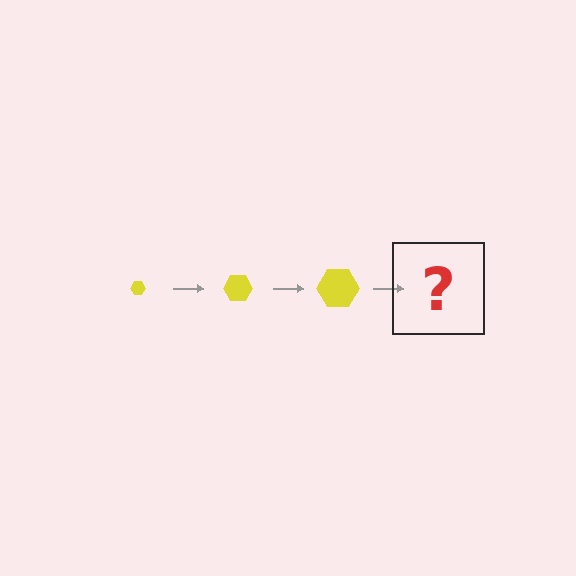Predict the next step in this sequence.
The next step is a yellow hexagon, larger than the previous one.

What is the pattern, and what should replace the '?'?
The pattern is that the hexagon gets progressively larger each step. The '?' should be a yellow hexagon, larger than the previous one.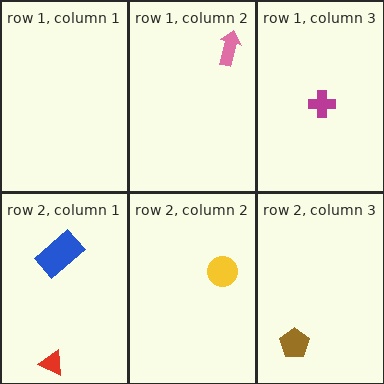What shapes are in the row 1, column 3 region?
The magenta cross.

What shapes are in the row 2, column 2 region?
The yellow circle.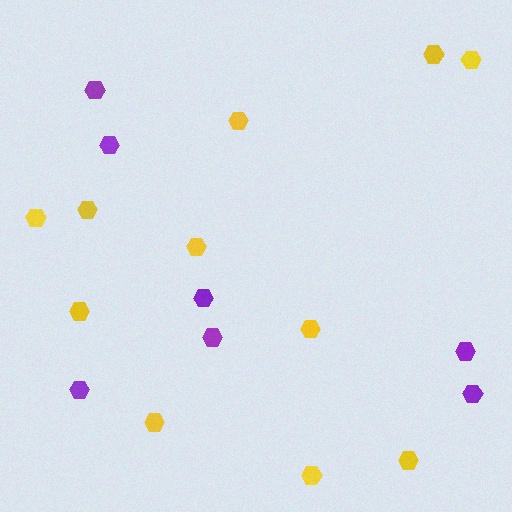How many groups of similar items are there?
There are 2 groups: one group of yellow hexagons (11) and one group of purple hexagons (7).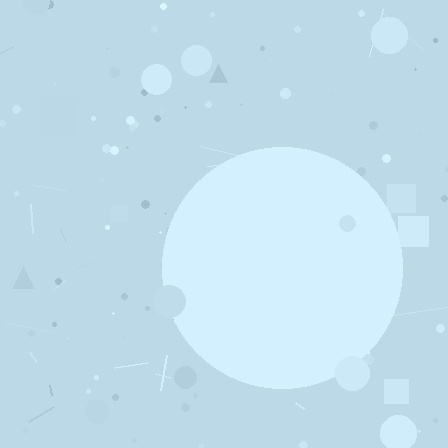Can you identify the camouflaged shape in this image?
The camouflaged shape is a circle.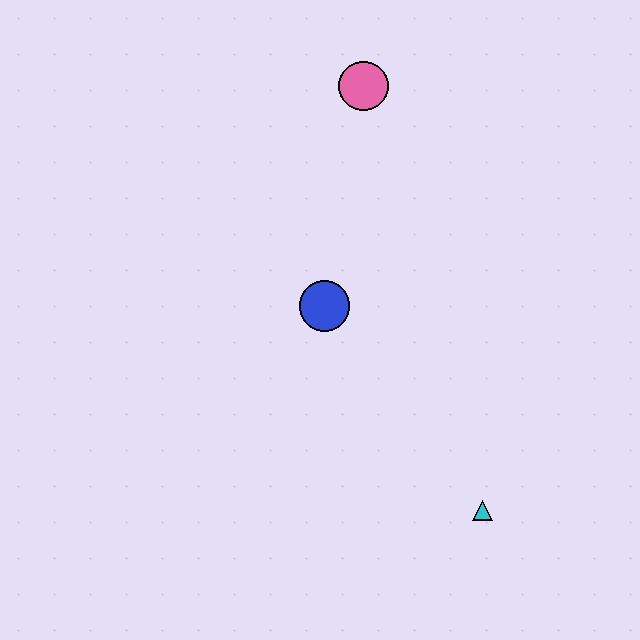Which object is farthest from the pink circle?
The cyan triangle is farthest from the pink circle.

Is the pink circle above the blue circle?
Yes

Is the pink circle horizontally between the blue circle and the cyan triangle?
Yes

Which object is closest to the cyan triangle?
The blue circle is closest to the cyan triangle.